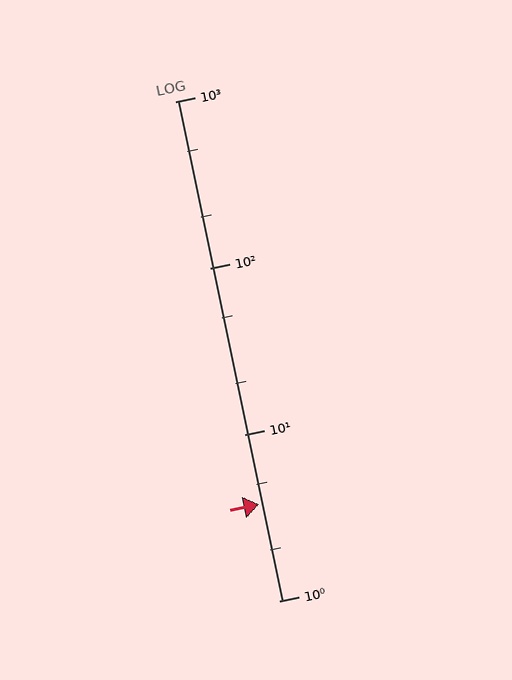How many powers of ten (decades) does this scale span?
The scale spans 3 decades, from 1 to 1000.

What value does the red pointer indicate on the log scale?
The pointer indicates approximately 3.8.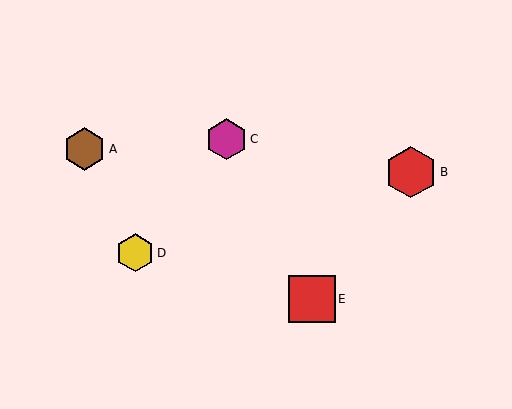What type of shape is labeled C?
Shape C is a magenta hexagon.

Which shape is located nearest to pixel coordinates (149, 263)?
The yellow hexagon (labeled D) at (135, 253) is nearest to that location.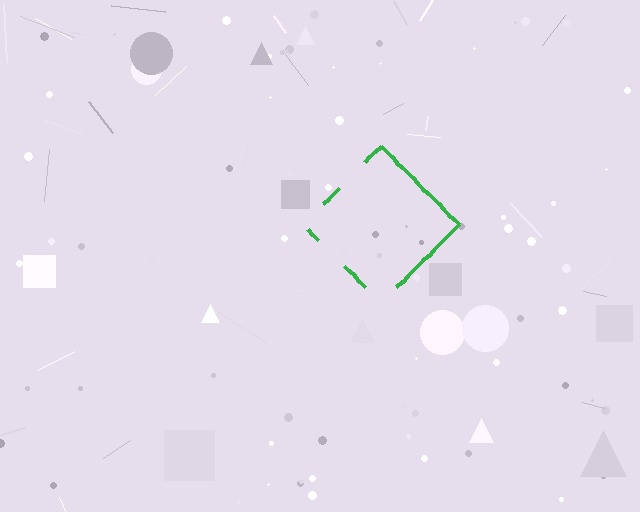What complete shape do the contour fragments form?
The contour fragments form a diamond.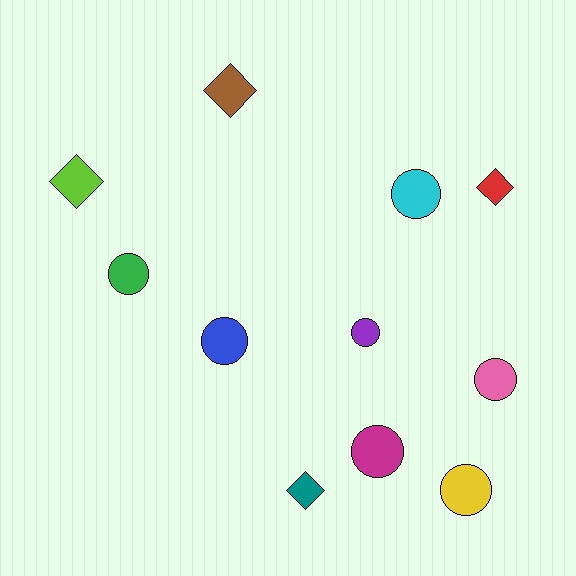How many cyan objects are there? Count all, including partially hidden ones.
There is 1 cyan object.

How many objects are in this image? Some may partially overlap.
There are 11 objects.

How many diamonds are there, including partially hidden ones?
There are 4 diamonds.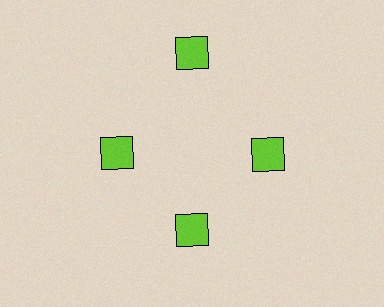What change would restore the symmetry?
The symmetry would be restored by moving it inward, back onto the ring so that all 4 diamonds sit at equal angles and equal distance from the center.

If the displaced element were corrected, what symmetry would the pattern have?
It would have 4-fold rotational symmetry — the pattern would map onto itself every 90 degrees.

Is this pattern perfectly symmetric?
No. The 4 lime diamonds are arranged in a ring, but one element near the 12 o'clock position is pushed outward from the center, breaking the 4-fold rotational symmetry.